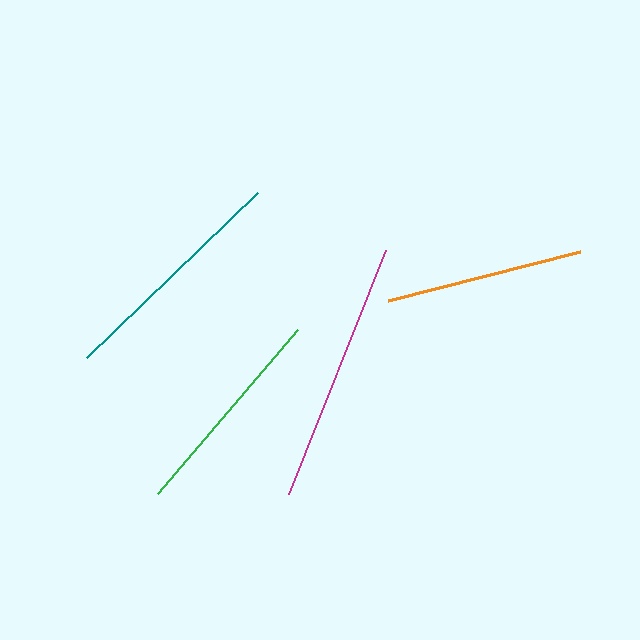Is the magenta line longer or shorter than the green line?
The magenta line is longer than the green line.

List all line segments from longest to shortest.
From longest to shortest: magenta, teal, green, orange.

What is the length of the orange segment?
The orange segment is approximately 198 pixels long.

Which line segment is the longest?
The magenta line is the longest at approximately 263 pixels.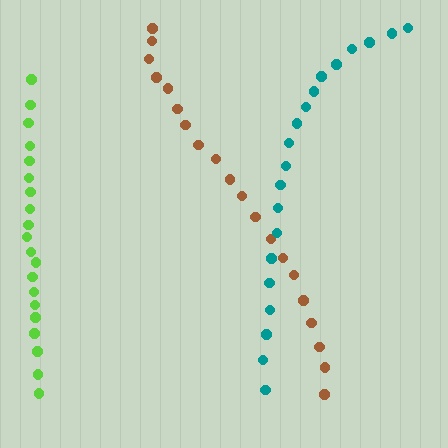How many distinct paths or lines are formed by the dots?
There are 3 distinct paths.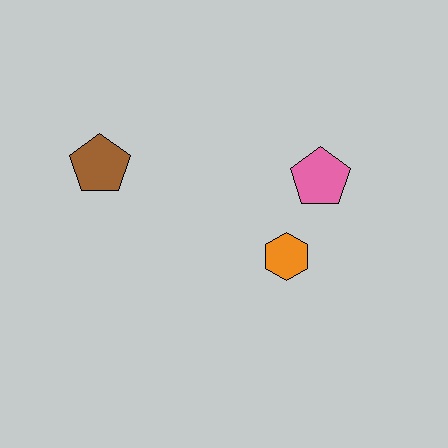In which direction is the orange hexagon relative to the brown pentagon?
The orange hexagon is to the right of the brown pentagon.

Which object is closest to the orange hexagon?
The pink pentagon is closest to the orange hexagon.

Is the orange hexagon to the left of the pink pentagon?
Yes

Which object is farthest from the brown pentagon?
The pink pentagon is farthest from the brown pentagon.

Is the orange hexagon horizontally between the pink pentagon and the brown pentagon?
Yes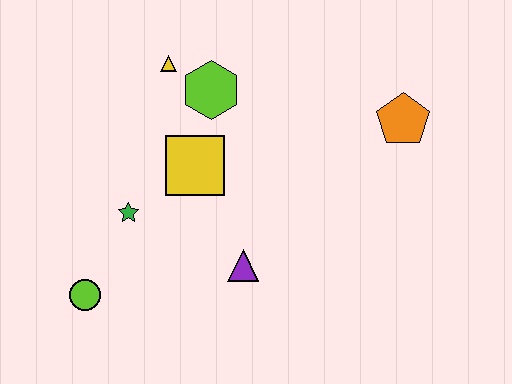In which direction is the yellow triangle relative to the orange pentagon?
The yellow triangle is to the left of the orange pentagon.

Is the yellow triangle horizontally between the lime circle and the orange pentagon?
Yes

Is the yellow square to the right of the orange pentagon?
No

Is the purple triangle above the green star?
No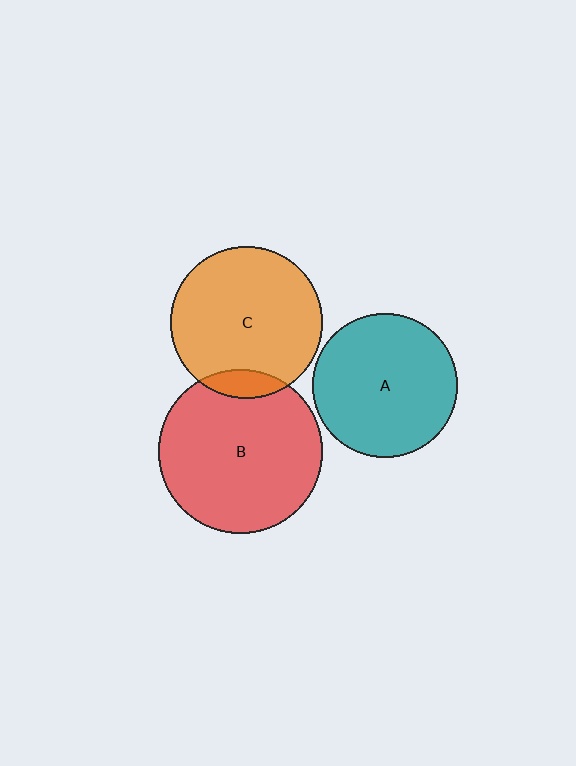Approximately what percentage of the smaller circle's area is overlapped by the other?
Approximately 10%.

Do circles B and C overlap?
Yes.